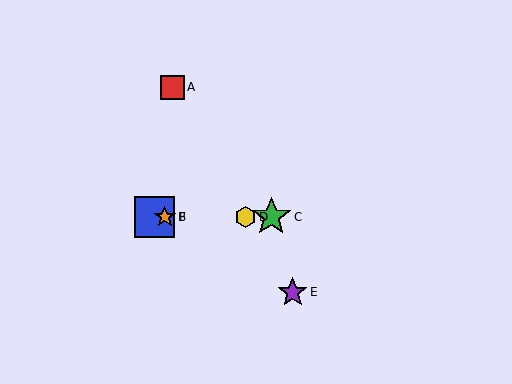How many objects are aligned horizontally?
4 objects (B, C, D, F) are aligned horizontally.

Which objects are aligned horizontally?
Objects B, C, D, F are aligned horizontally.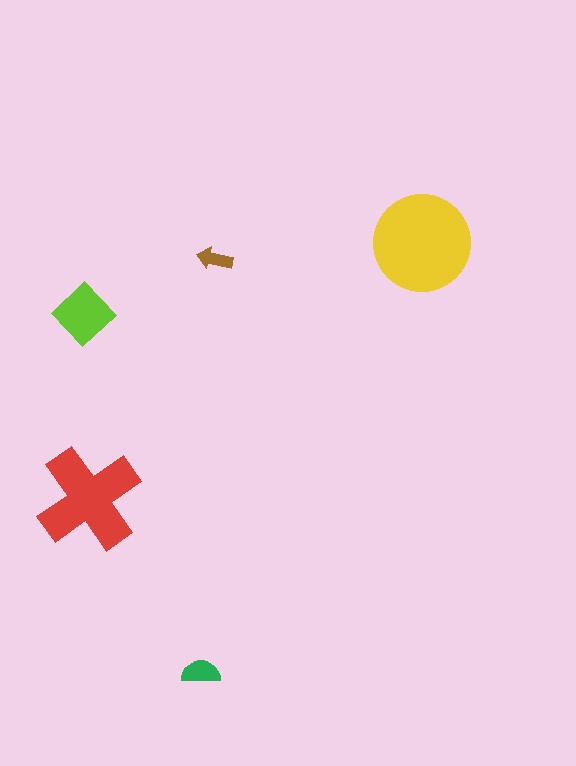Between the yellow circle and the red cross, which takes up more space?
The yellow circle.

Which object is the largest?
The yellow circle.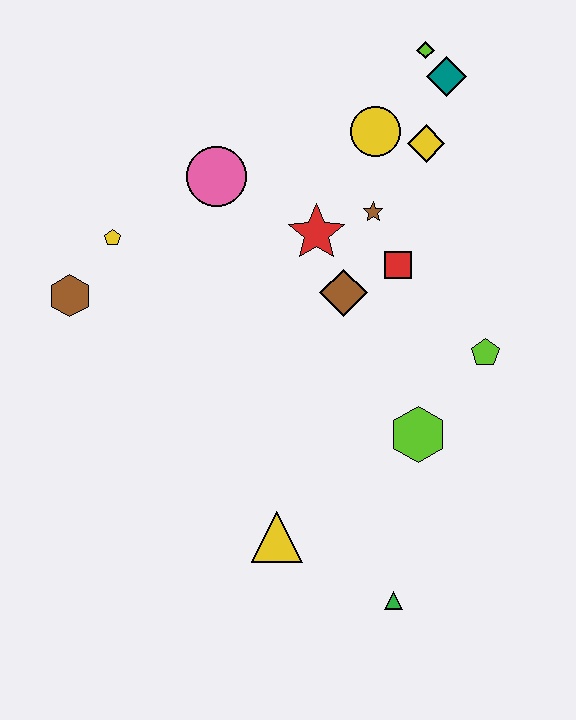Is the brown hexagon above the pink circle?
No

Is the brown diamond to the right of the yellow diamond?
No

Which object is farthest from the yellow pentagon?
The green triangle is farthest from the yellow pentagon.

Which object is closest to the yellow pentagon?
The brown hexagon is closest to the yellow pentagon.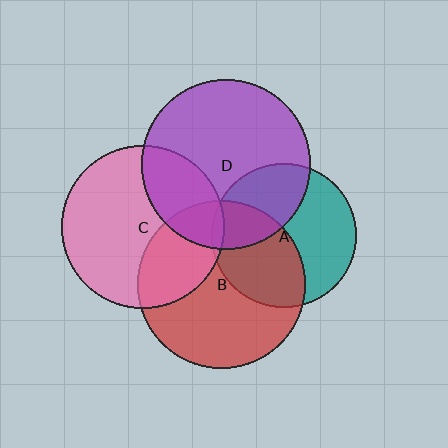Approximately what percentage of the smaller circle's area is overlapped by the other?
Approximately 5%.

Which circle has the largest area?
Circle D (purple).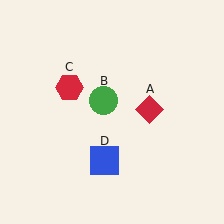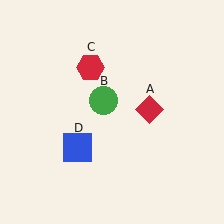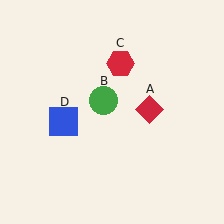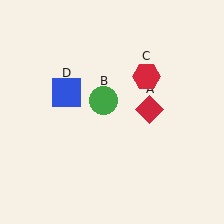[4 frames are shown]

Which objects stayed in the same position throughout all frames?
Red diamond (object A) and green circle (object B) remained stationary.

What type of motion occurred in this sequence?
The red hexagon (object C), blue square (object D) rotated clockwise around the center of the scene.